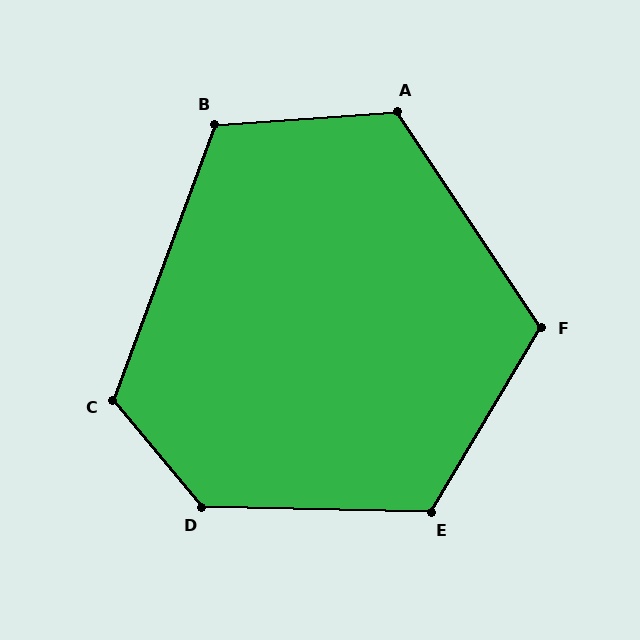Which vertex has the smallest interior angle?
B, at approximately 114 degrees.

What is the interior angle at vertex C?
Approximately 120 degrees (obtuse).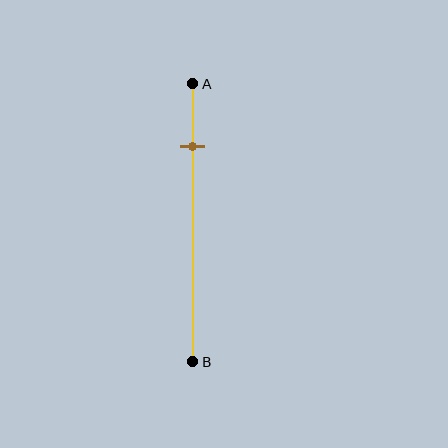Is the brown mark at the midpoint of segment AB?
No, the mark is at about 20% from A, not at the 50% midpoint.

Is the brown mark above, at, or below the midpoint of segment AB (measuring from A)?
The brown mark is above the midpoint of segment AB.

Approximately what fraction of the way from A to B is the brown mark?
The brown mark is approximately 20% of the way from A to B.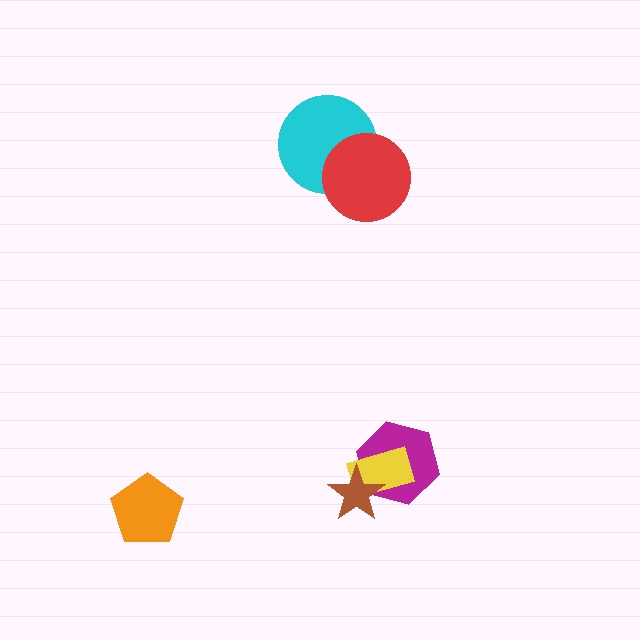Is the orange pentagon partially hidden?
No, no other shape covers it.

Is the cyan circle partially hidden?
Yes, it is partially covered by another shape.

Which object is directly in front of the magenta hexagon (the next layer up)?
The yellow rectangle is directly in front of the magenta hexagon.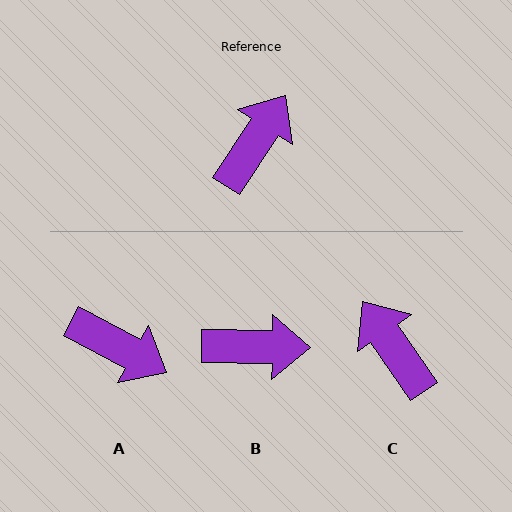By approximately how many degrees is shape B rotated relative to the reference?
Approximately 58 degrees clockwise.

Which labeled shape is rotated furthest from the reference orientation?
A, about 85 degrees away.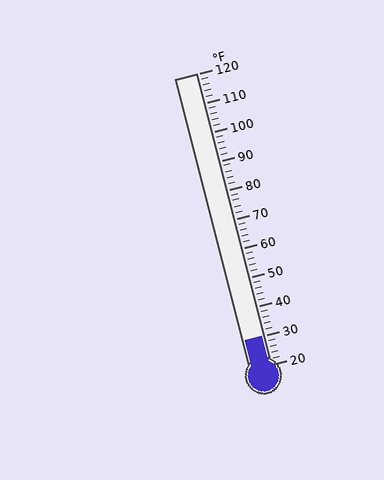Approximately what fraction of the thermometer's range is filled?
The thermometer is filled to approximately 10% of its range.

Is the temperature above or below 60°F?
The temperature is below 60°F.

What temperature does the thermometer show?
The thermometer shows approximately 30°F.